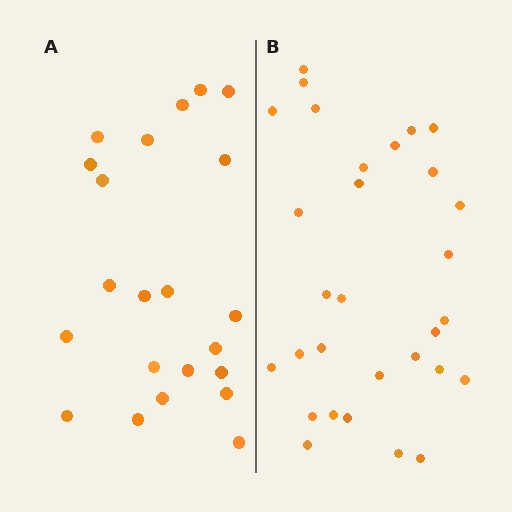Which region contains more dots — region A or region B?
Region B (the right region) has more dots.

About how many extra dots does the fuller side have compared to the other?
Region B has roughly 8 or so more dots than region A.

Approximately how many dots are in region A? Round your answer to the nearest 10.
About 20 dots. (The exact count is 22, which rounds to 20.)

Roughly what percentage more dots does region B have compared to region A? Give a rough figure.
About 35% more.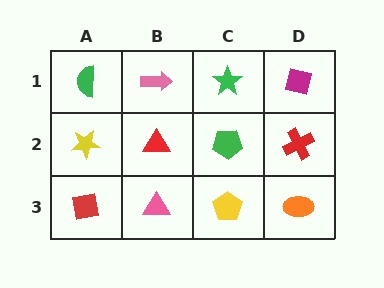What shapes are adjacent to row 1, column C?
A green pentagon (row 2, column C), a pink arrow (row 1, column B), a magenta square (row 1, column D).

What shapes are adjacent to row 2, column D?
A magenta square (row 1, column D), an orange ellipse (row 3, column D), a green pentagon (row 2, column C).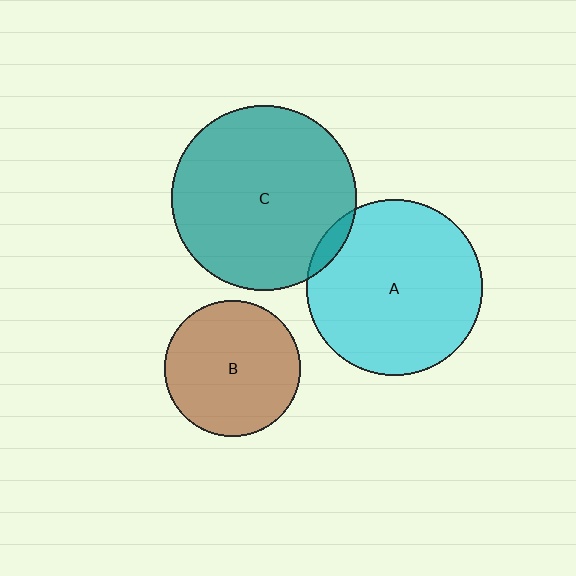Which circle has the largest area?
Circle C (teal).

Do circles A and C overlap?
Yes.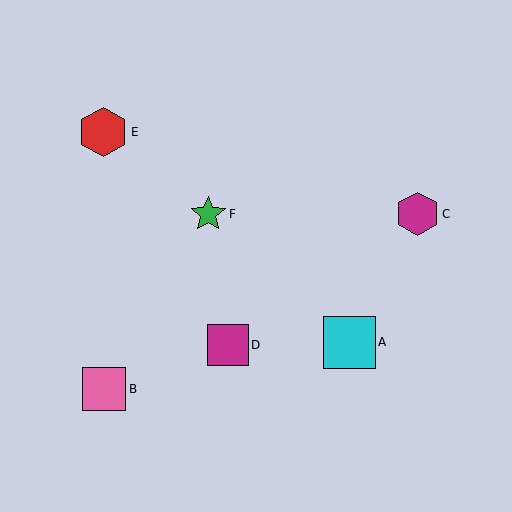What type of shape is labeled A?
Shape A is a cyan square.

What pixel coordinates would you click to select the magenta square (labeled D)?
Click at (228, 345) to select the magenta square D.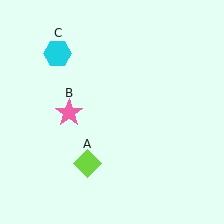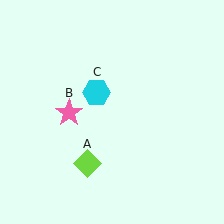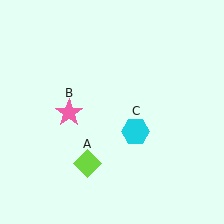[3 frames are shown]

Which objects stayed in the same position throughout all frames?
Lime diamond (object A) and pink star (object B) remained stationary.